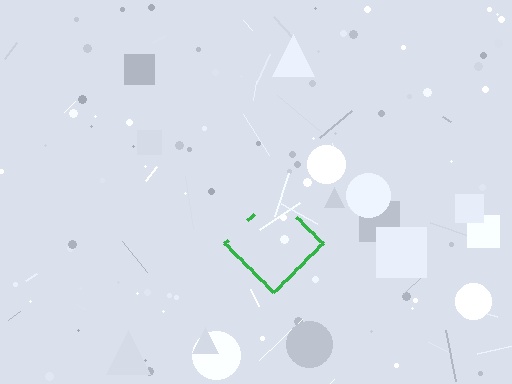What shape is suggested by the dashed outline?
The dashed outline suggests a diamond.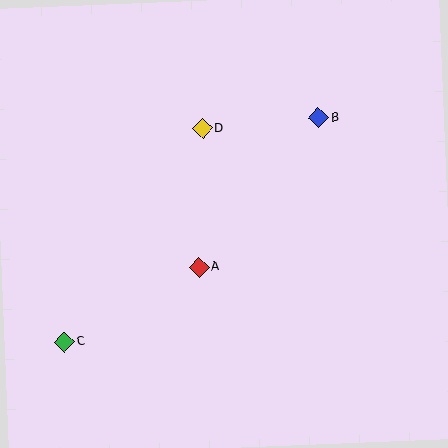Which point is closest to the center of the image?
Point A at (199, 268) is closest to the center.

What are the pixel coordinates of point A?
Point A is at (199, 268).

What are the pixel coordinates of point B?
Point B is at (319, 118).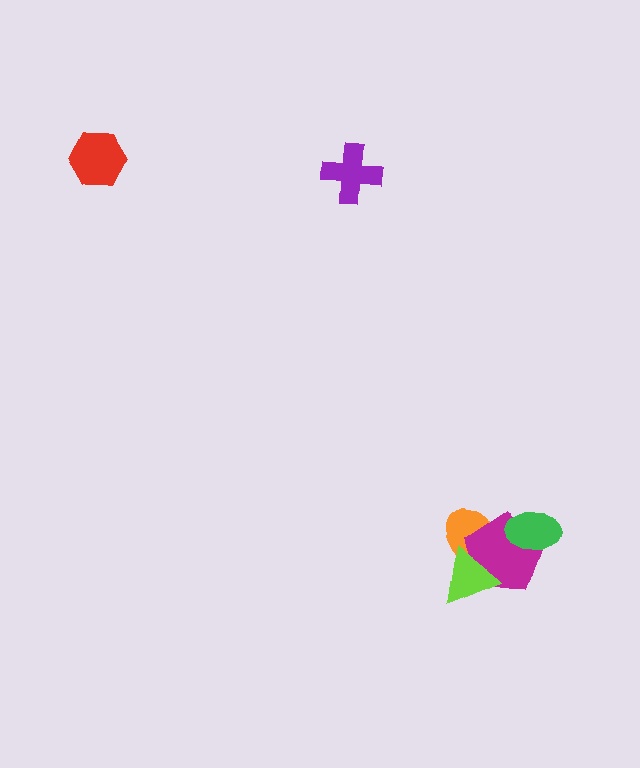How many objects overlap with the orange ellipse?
3 objects overlap with the orange ellipse.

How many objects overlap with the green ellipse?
2 objects overlap with the green ellipse.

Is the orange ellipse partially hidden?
Yes, it is partially covered by another shape.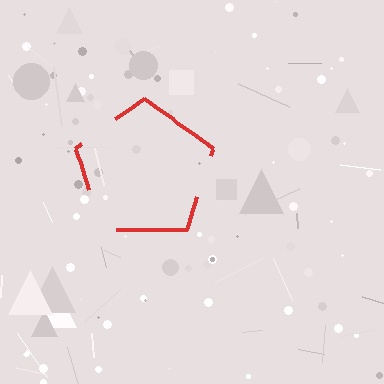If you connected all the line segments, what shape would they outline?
They would outline a pentagon.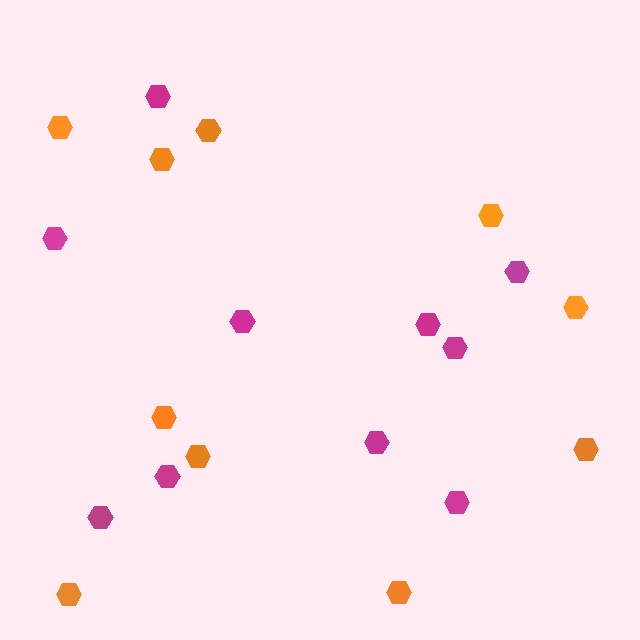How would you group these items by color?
There are 2 groups: one group of magenta hexagons (10) and one group of orange hexagons (10).